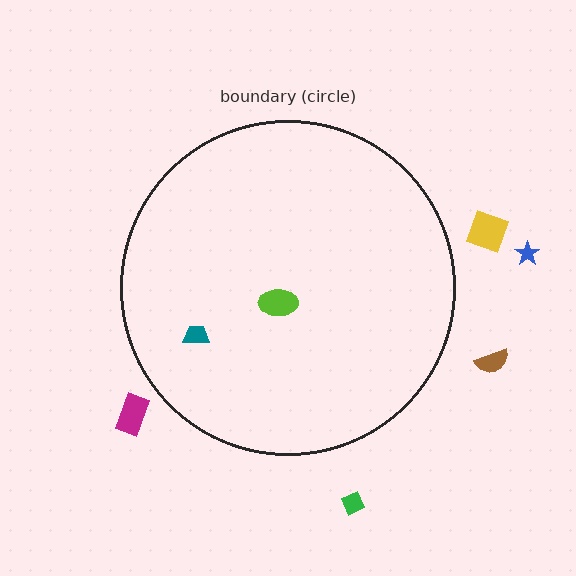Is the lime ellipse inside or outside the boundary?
Inside.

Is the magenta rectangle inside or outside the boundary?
Outside.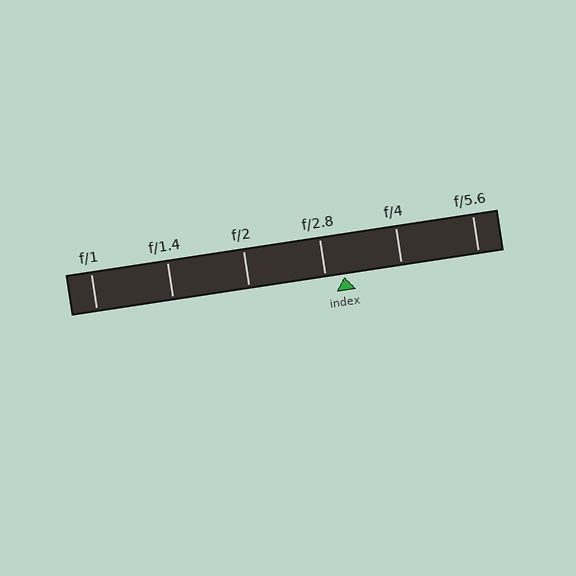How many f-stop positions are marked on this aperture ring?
There are 6 f-stop positions marked.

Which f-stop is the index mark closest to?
The index mark is closest to f/2.8.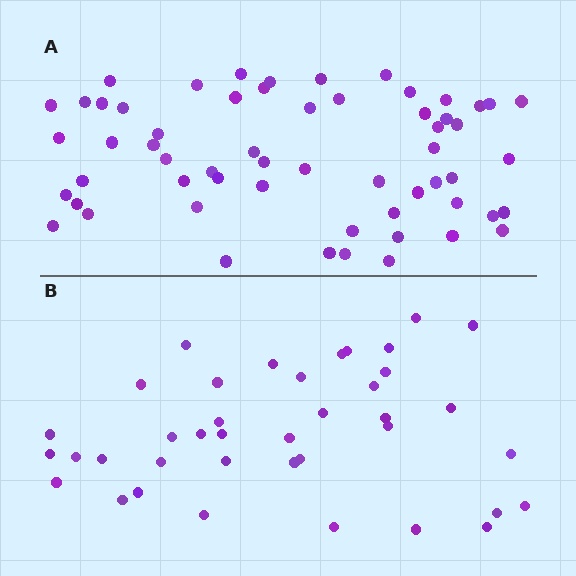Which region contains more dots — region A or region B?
Region A (the top region) has more dots.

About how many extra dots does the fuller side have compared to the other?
Region A has approximately 20 more dots than region B.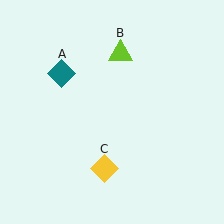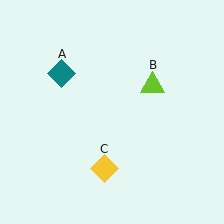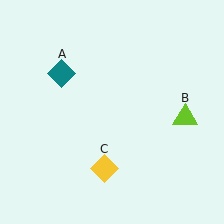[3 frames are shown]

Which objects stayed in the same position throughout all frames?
Teal diamond (object A) and yellow diamond (object C) remained stationary.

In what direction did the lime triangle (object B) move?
The lime triangle (object B) moved down and to the right.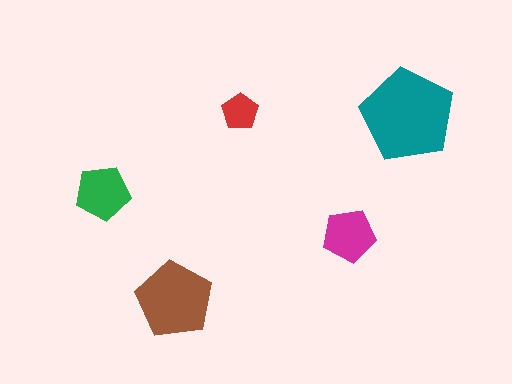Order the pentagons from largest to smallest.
the teal one, the brown one, the green one, the magenta one, the red one.